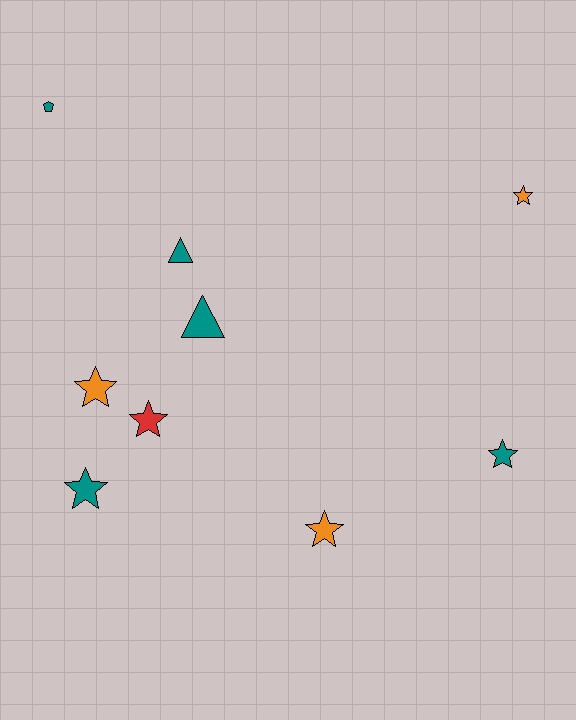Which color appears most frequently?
Teal, with 5 objects.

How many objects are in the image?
There are 9 objects.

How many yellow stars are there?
There are no yellow stars.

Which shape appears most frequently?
Star, with 6 objects.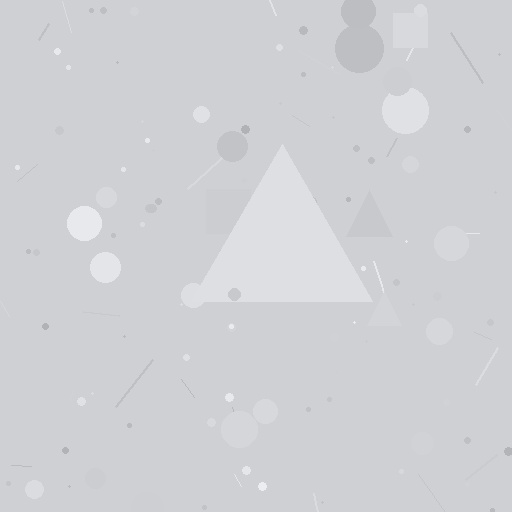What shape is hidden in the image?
A triangle is hidden in the image.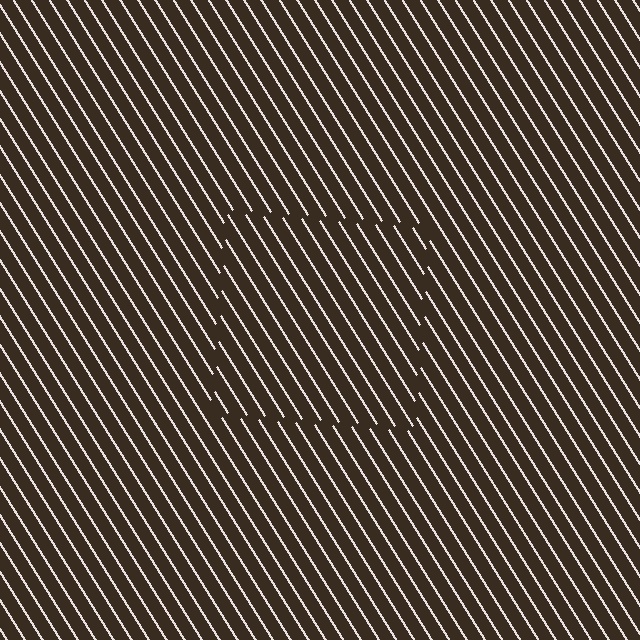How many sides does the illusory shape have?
4 sides — the line-ends trace a square.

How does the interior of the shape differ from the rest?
The interior of the shape contains the same grating, shifted by half a period — the contour is defined by the phase discontinuity where line-ends from the inner and outer gratings abut.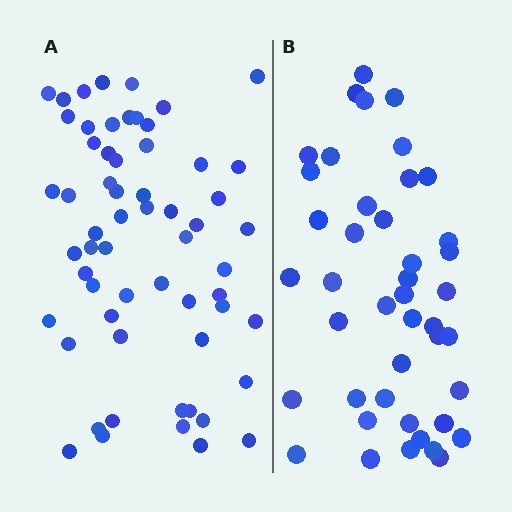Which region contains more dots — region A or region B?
Region A (the left region) has more dots.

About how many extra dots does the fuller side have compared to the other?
Region A has approximately 15 more dots than region B.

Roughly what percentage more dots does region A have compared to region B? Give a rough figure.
About 40% more.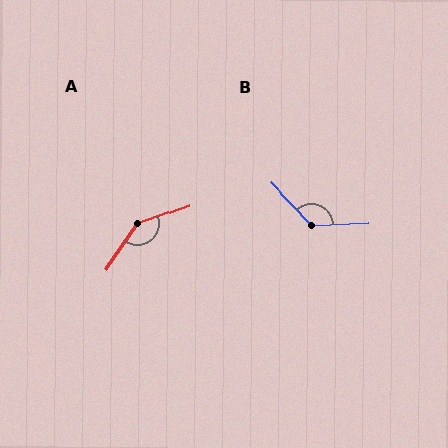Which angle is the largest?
A, at approximately 144 degrees.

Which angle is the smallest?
B, at approximately 131 degrees.